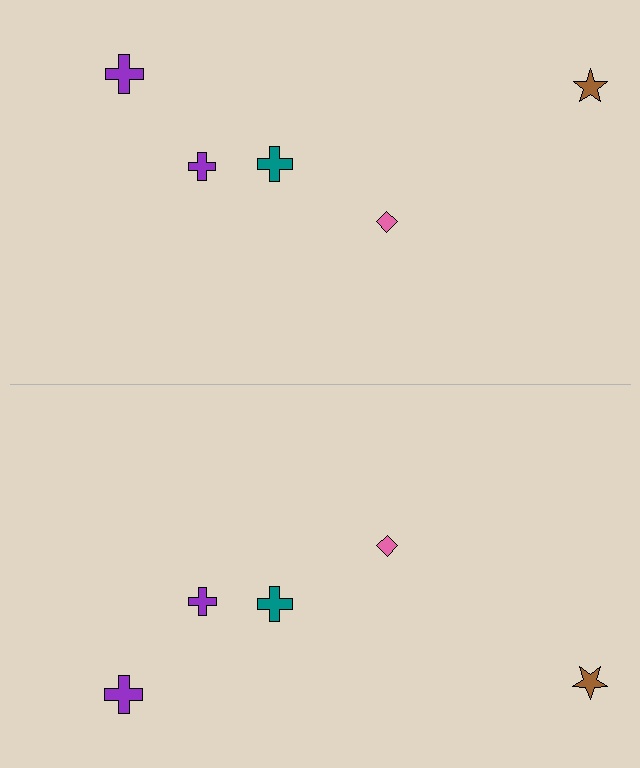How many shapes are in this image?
There are 10 shapes in this image.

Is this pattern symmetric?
Yes, this pattern has bilateral (reflection) symmetry.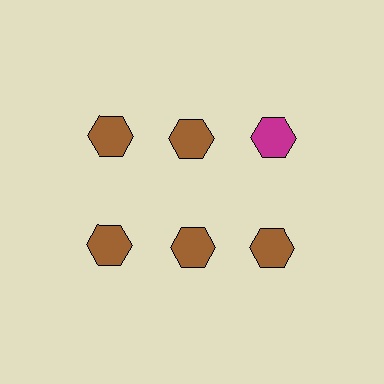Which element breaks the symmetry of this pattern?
The magenta hexagon in the top row, center column breaks the symmetry. All other shapes are brown hexagons.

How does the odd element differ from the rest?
It has a different color: magenta instead of brown.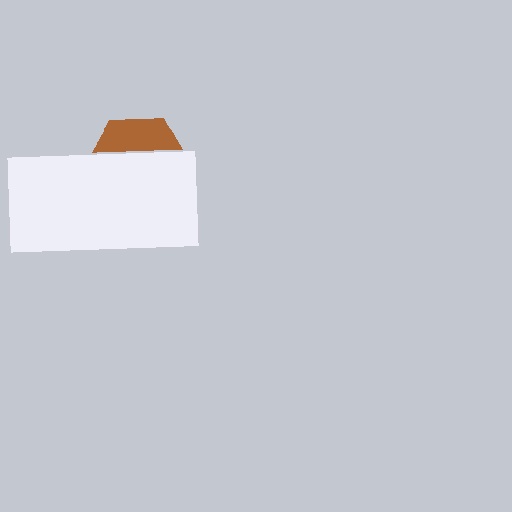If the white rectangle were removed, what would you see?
You would see the complete brown hexagon.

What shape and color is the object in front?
The object in front is a white rectangle.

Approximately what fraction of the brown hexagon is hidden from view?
Roughly 69% of the brown hexagon is hidden behind the white rectangle.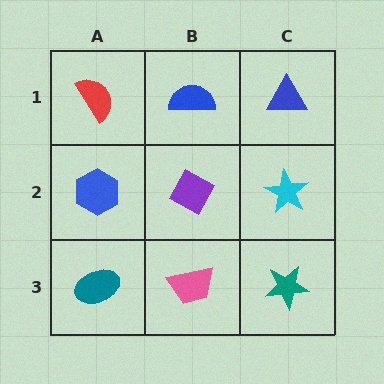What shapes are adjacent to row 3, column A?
A blue hexagon (row 2, column A), a pink trapezoid (row 3, column B).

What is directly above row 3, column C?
A cyan star.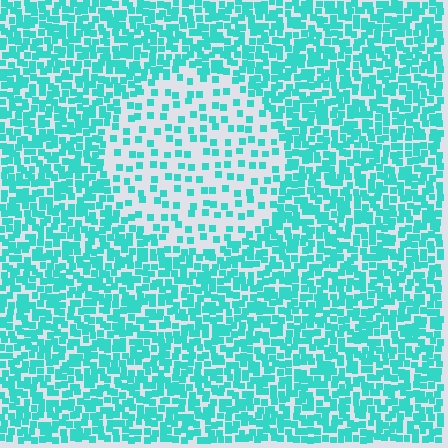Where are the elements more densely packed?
The elements are more densely packed outside the circle boundary.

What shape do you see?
I see a circle.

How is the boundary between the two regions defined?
The boundary is defined by a change in element density (approximately 2.7x ratio). All elements are the same color, size, and shape.